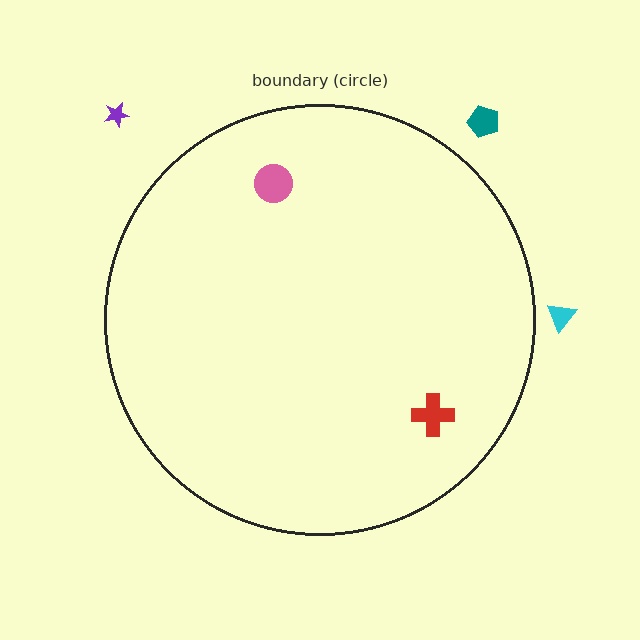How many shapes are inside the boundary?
2 inside, 3 outside.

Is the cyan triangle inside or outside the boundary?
Outside.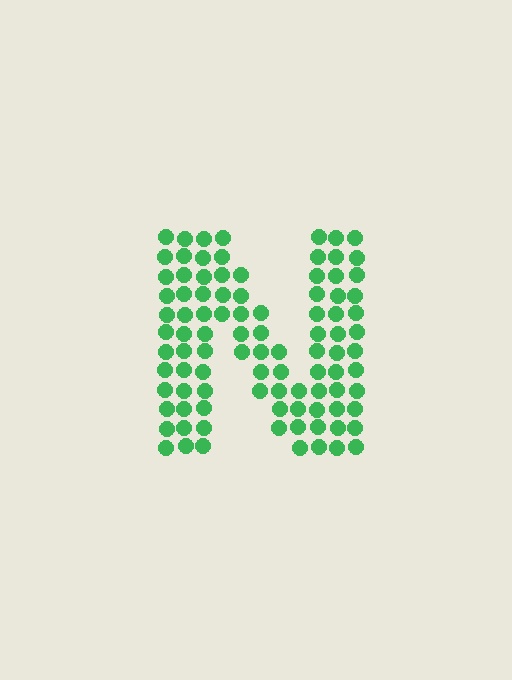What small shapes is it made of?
It is made of small circles.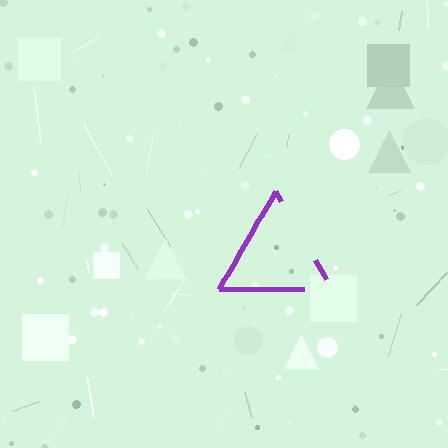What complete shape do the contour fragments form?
The contour fragments form a triangle.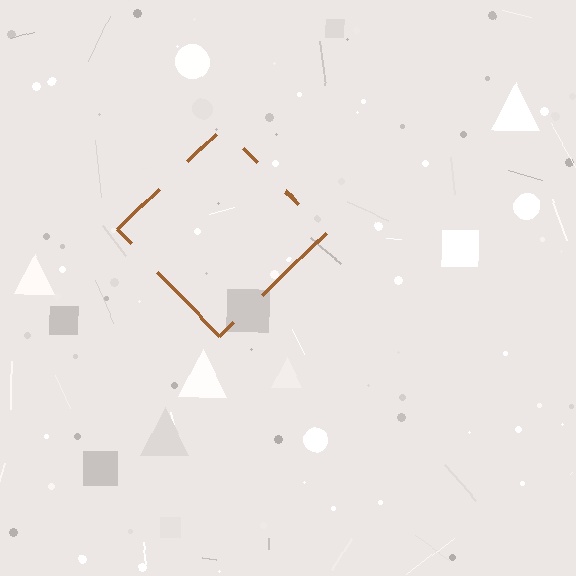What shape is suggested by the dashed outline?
The dashed outline suggests a diamond.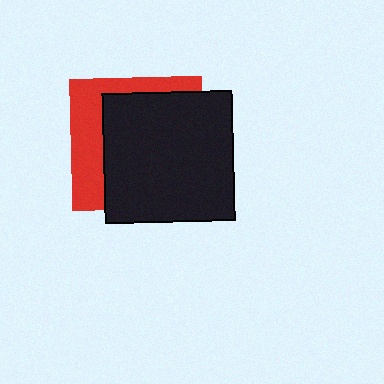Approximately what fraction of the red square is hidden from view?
Roughly 67% of the red square is hidden behind the black square.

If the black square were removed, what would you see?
You would see the complete red square.